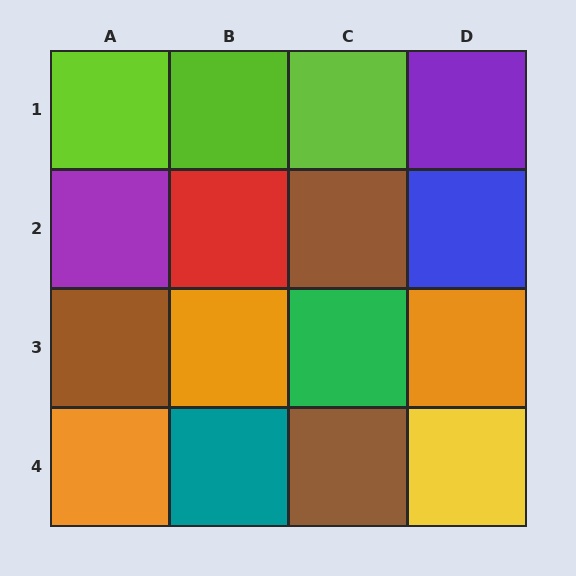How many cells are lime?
3 cells are lime.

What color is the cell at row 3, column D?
Orange.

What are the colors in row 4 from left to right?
Orange, teal, brown, yellow.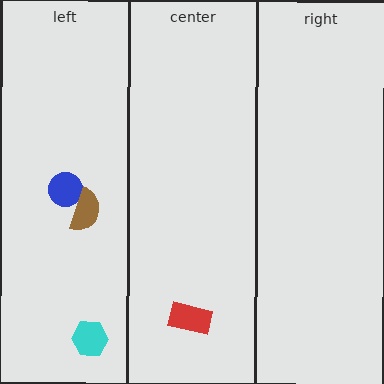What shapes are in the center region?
The red rectangle.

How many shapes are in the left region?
3.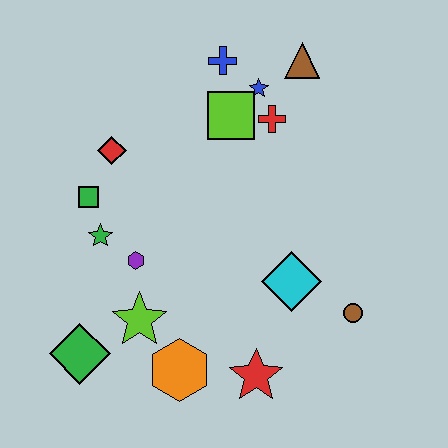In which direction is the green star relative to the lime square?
The green star is to the left of the lime square.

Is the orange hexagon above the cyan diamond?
No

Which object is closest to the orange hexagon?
The lime star is closest to the orange hexagon.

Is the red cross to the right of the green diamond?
Yes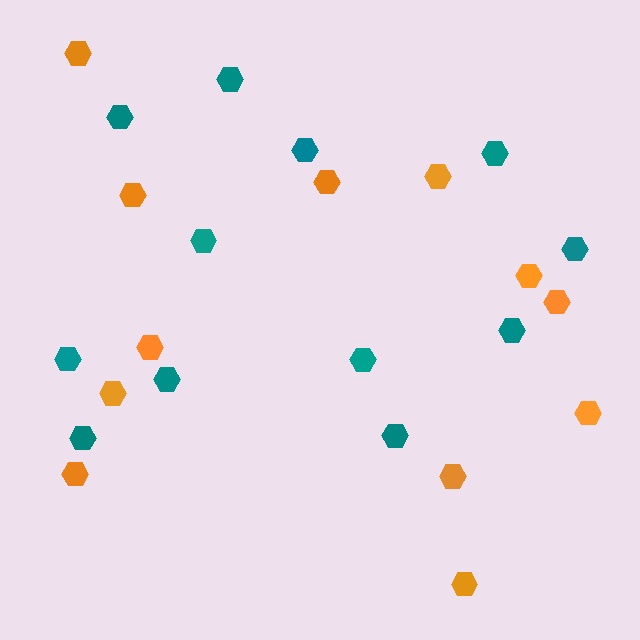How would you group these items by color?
There are 2 groups: one group of orange hexagons (12) and one group of teal hexagons (12).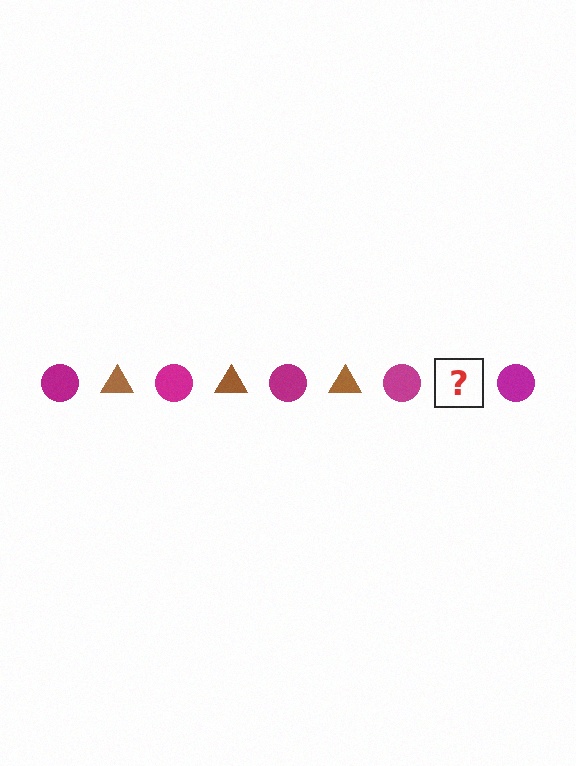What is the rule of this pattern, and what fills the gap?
The rule is that the pattern alternates between magenta circle and brown triangle. The gap should be filled with a brown triangle.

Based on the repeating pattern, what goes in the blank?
The blank should be a brown triangle.